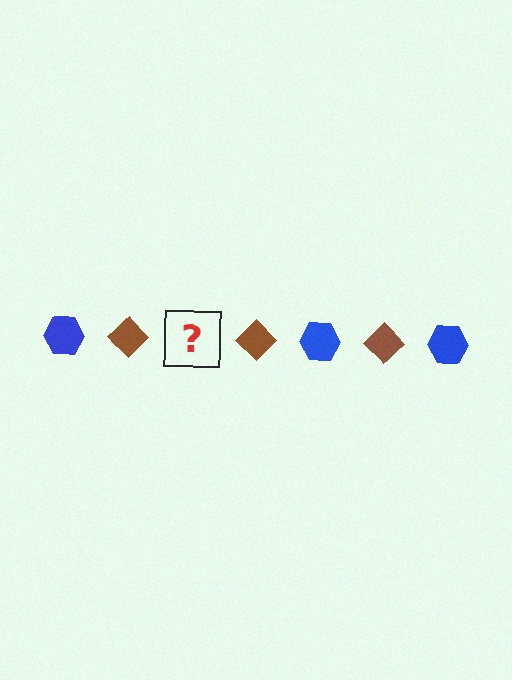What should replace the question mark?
The question mark should be replaced with a blue hexagon.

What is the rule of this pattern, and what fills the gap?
The rule is that the pattern alternates between blue hexagon and brown diamond. The gap should be filled with a blue hexagon.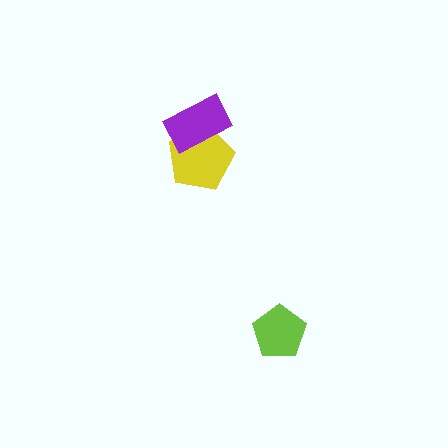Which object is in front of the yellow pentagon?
The purple rectangle is in front of the yellow pentagon.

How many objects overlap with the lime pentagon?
0 objects overlap with the lime pentagon.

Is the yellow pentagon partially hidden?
Yes, it is partially covered by another shape.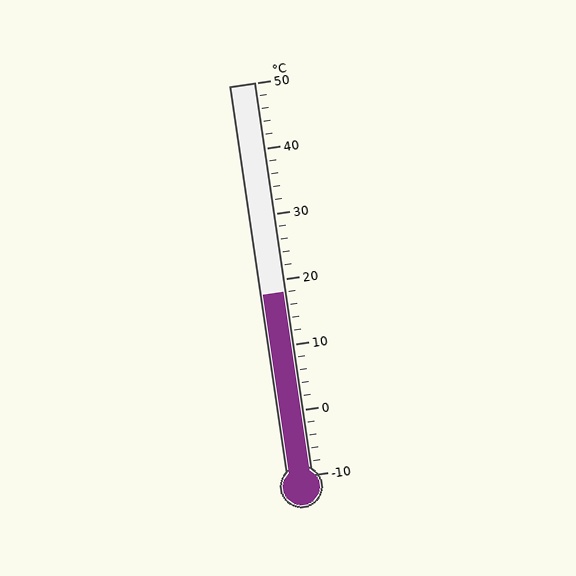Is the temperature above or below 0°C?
The temperature is above 0°C.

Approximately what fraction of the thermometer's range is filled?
The thermometer is filled to approximately 45% of its range.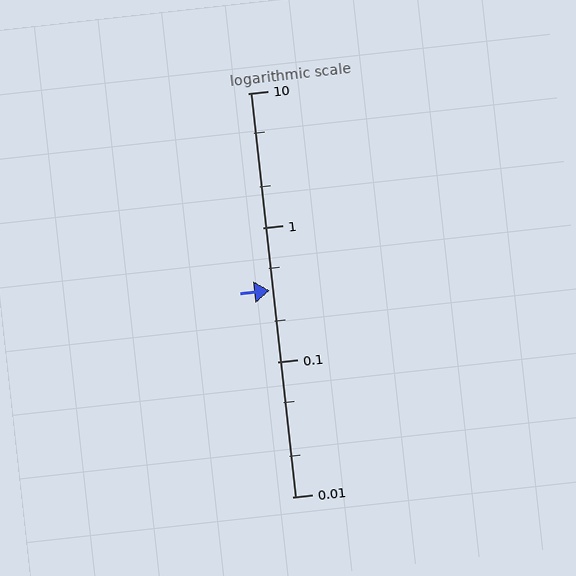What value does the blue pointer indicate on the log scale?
The pointer indicates approximately 0.34.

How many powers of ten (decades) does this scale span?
The scale spans 3 decades, from 0.01 to 10.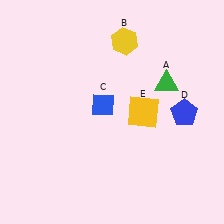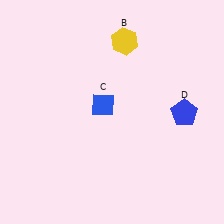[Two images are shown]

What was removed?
The yellow square (E), the green triangle (A) were removed in Image 2.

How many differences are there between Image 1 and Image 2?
There are 2 differences between the two images.